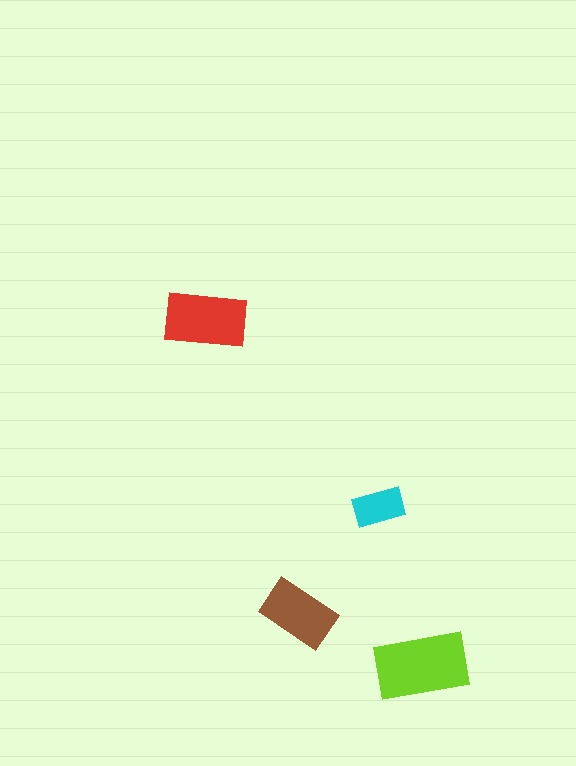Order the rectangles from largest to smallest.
the lime one, the red one, the brown one, the cyan one.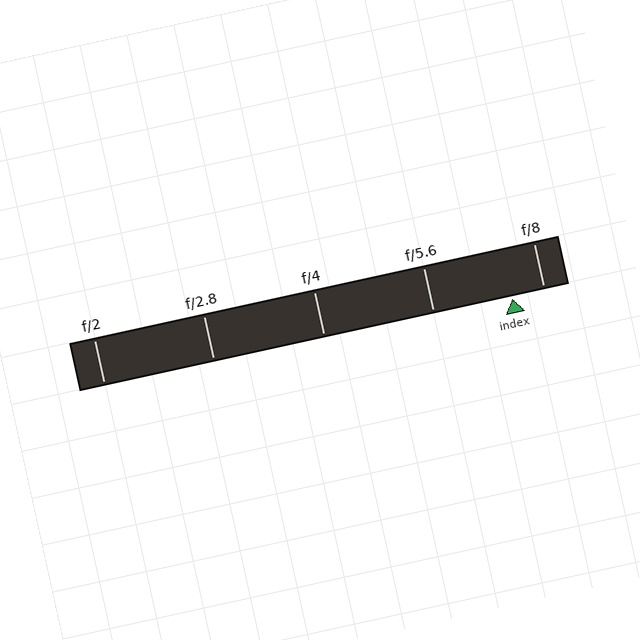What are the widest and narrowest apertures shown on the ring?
The widest aperture shown is f/2 and the narrowest is f/8.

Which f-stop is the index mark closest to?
The index mark is closest to f/8.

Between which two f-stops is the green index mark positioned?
The index mark is between f/5.6 and f/8.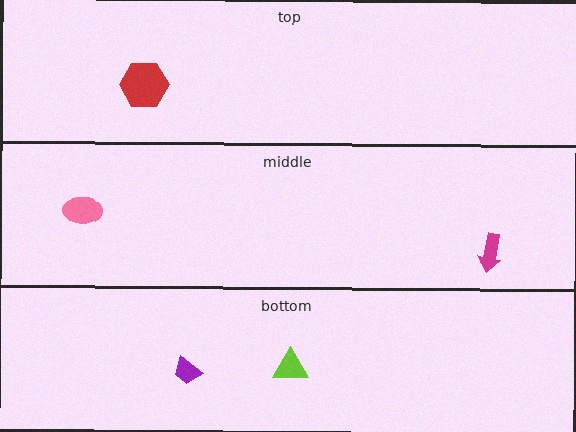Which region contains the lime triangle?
The bottom region.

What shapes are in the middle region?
The pink ellipse, the magenta arrow.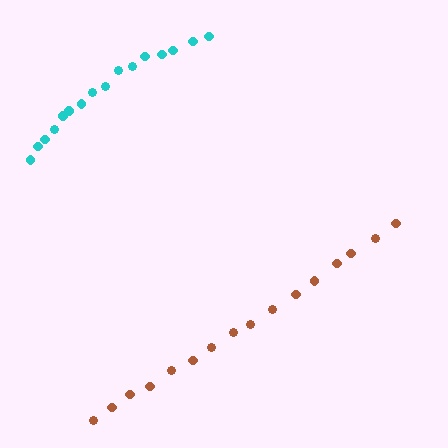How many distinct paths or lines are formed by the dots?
There are 2 distinct paths.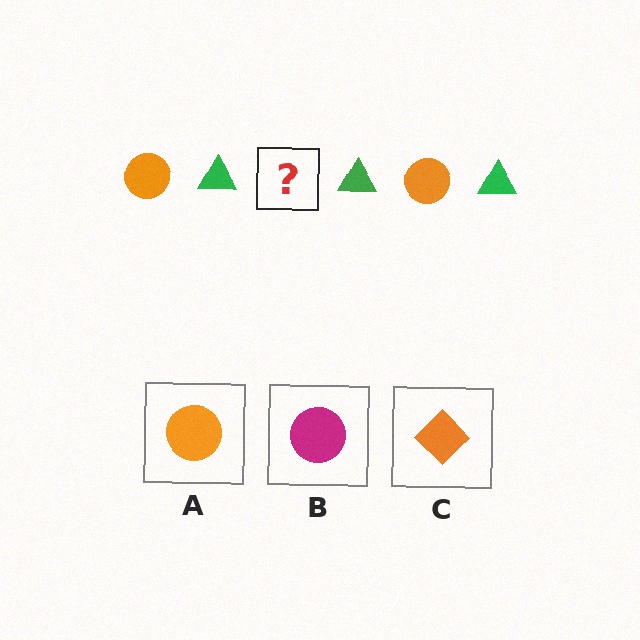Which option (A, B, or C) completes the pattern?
A.